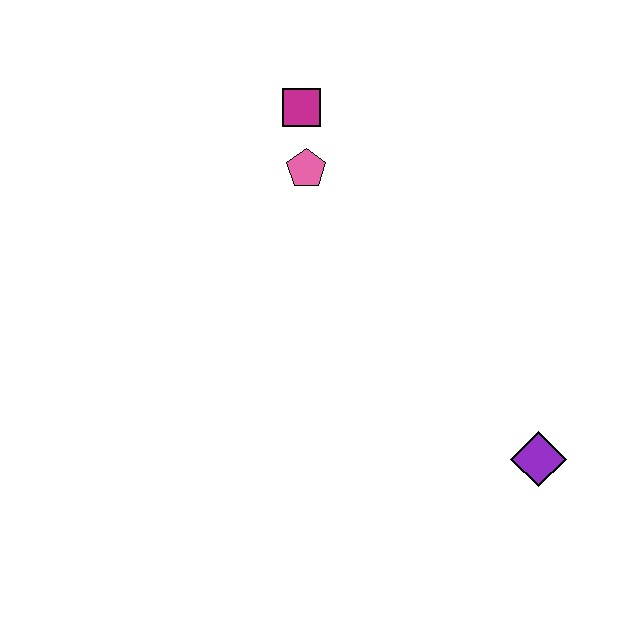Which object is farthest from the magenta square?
The purple diamond is farthest from the magenta square.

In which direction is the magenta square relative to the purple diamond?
The magenta square is above the purple diamond.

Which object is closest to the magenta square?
The pink pentagon is closest to the magenta square.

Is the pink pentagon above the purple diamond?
Yes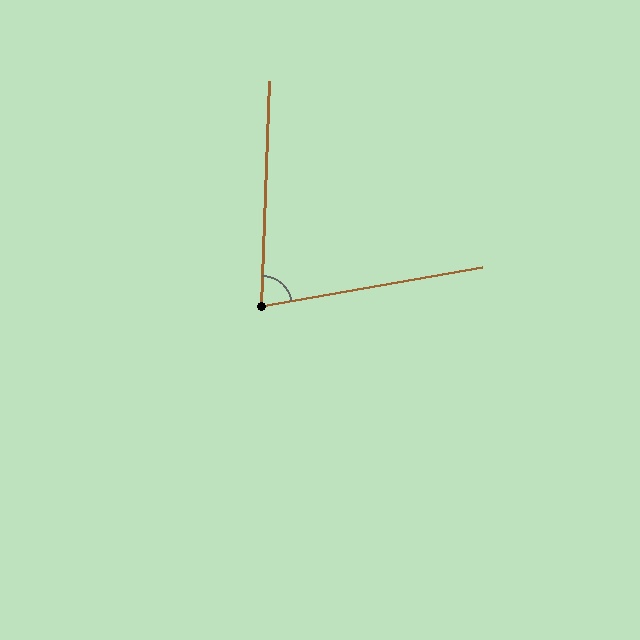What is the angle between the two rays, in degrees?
Approximately 78 degrees.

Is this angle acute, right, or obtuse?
It is acute.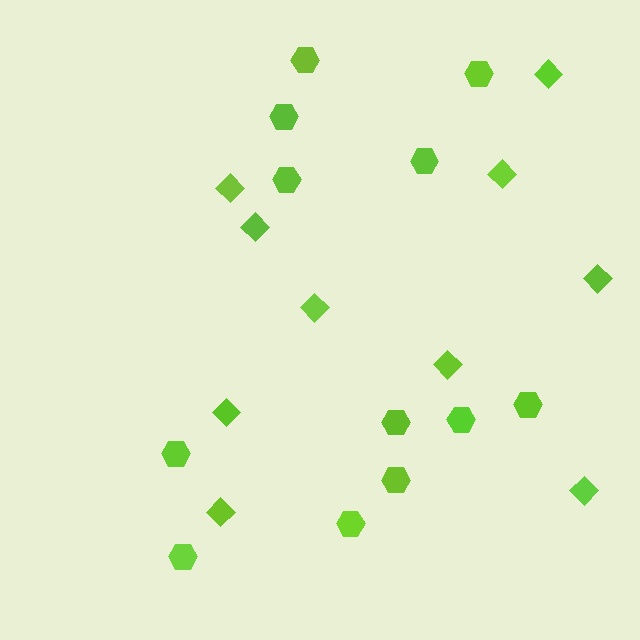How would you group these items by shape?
There are 2 groups: one group of diamonds (10) and one group of hexagons (12).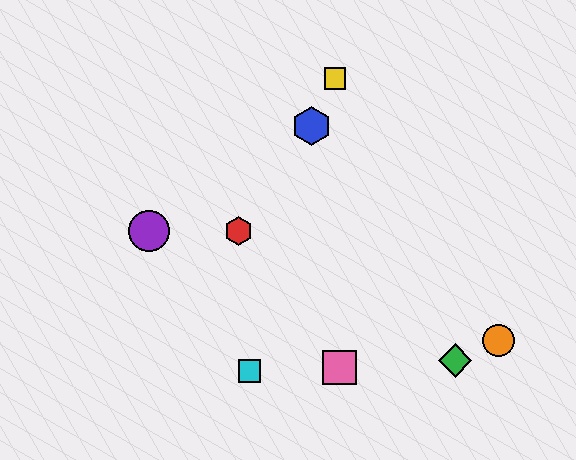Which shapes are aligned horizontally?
The red hexagon, the purple circle are aligned horizontally.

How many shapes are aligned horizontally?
2 shapes (the red hexagon, the purple circle) are aligned horizontally.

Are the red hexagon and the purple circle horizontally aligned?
Yes, both are at y≈231.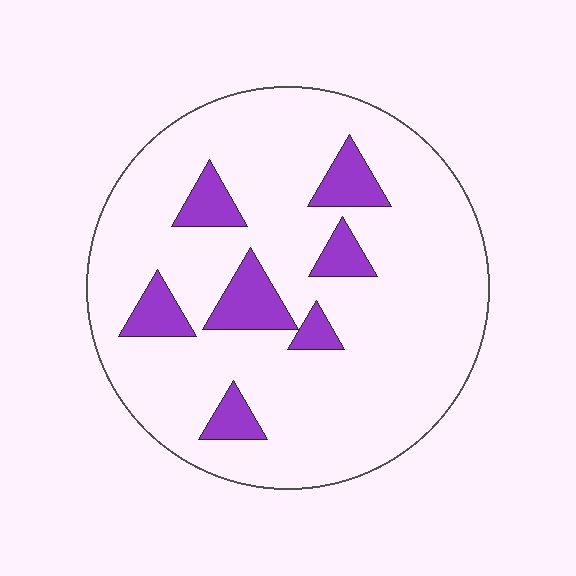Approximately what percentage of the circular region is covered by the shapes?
Approximately 15%.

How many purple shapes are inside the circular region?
7.